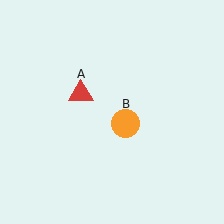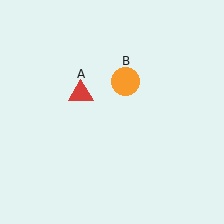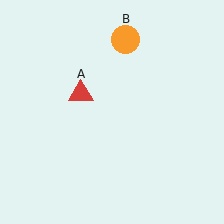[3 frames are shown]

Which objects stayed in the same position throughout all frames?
Red triangle (object A) remained stationary.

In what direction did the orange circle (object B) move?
The orange circle (object B) moved up.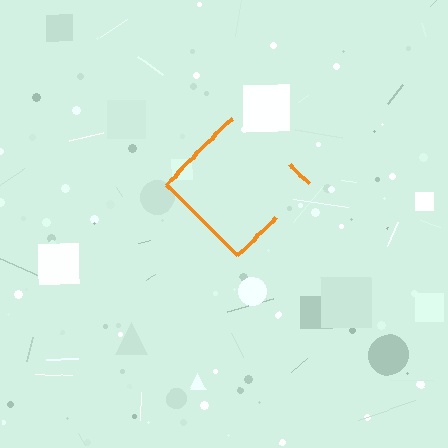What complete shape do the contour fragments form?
The contour fragments form a diamond.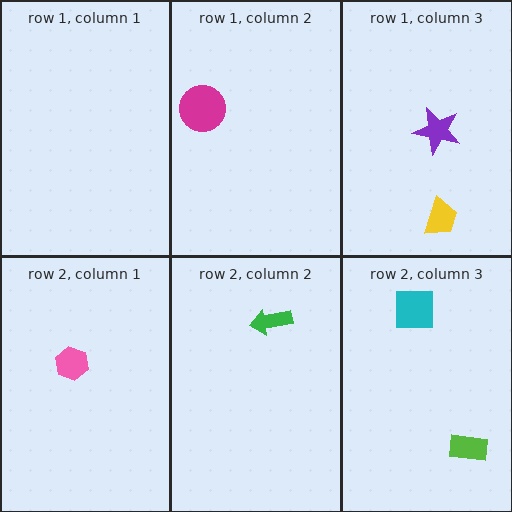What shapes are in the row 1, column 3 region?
The purple star, the yellow trapezoid.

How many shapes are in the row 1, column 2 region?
1.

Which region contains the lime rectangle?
The row 2, column 3 region.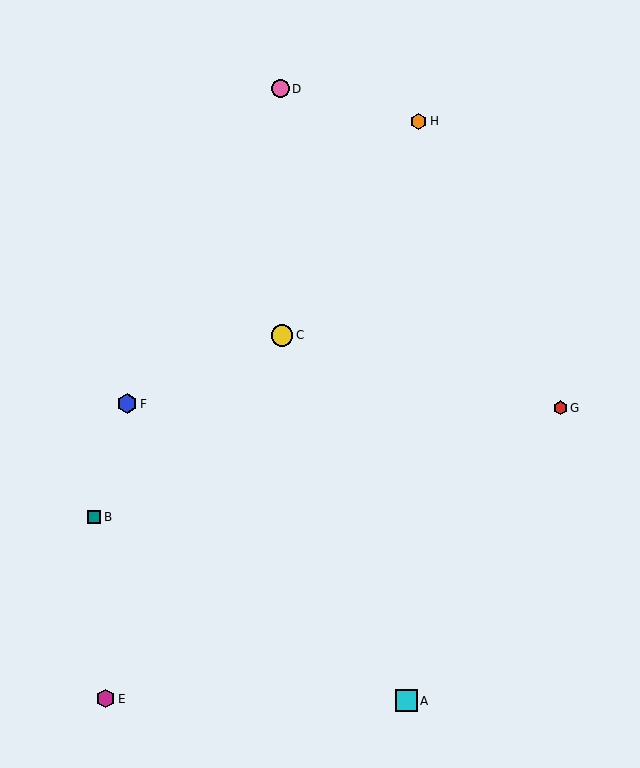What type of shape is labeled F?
Shape F is a blue hexagon.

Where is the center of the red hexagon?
The center of the red hexagon is at (560, 408).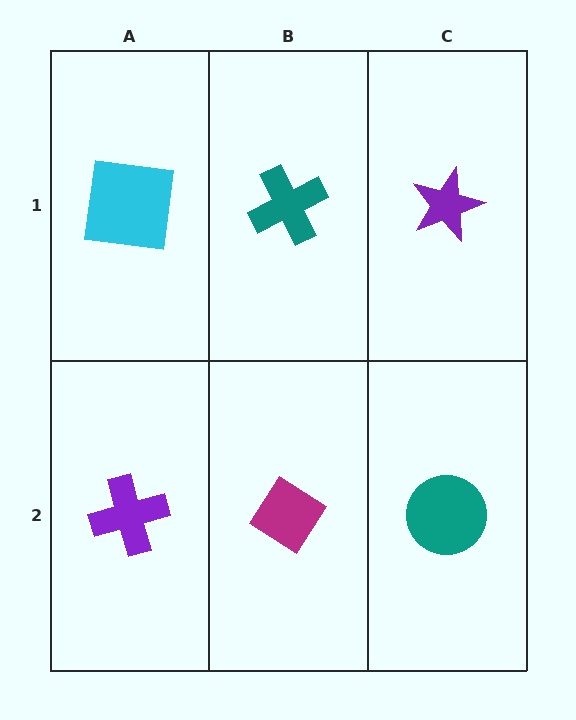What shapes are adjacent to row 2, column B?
A teal cross (row 1, column B), a purple cross (row 2, column A), a teal circle (row 2, column C).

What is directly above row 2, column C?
A purple star.